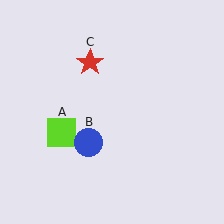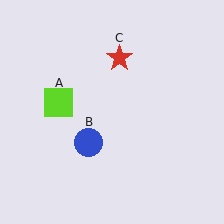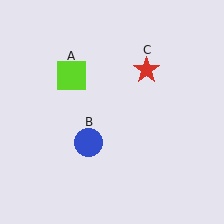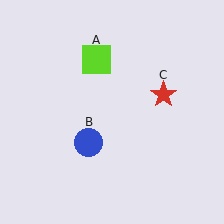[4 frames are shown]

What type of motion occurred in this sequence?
The lime square (object A), red star (object C) rotated clockwise around the center of the scene.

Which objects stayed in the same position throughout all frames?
Blue circle (object B) remained stationary.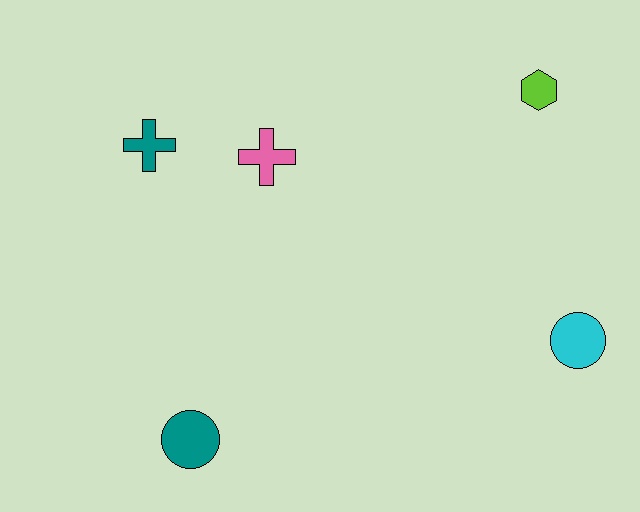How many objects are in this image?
There are 5 objects.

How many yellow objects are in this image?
There are no yellow objects.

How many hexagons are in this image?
There is 1 hexagon.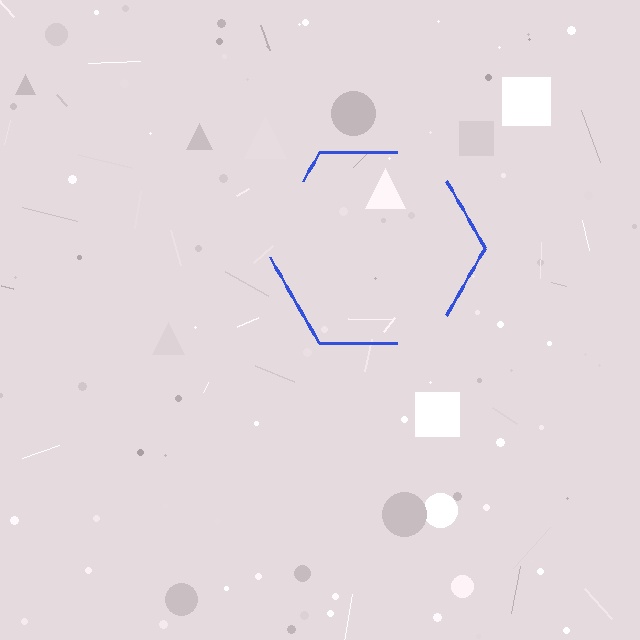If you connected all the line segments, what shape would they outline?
They would outline a hexagon.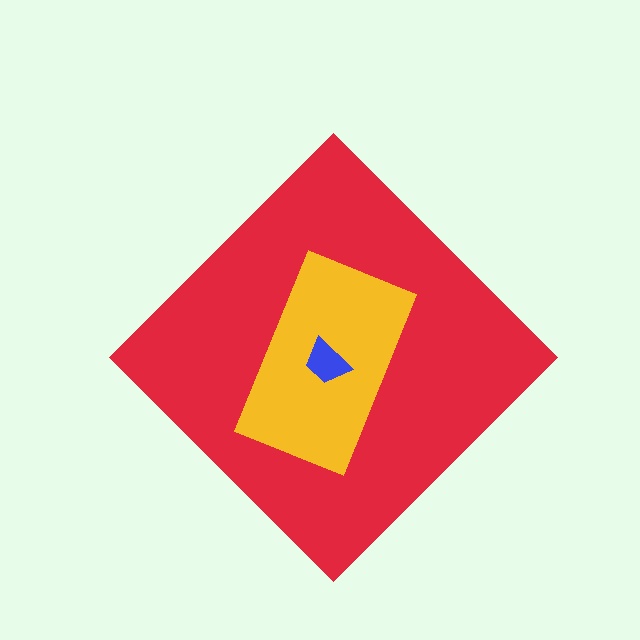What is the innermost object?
The blue trapezoid.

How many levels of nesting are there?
3.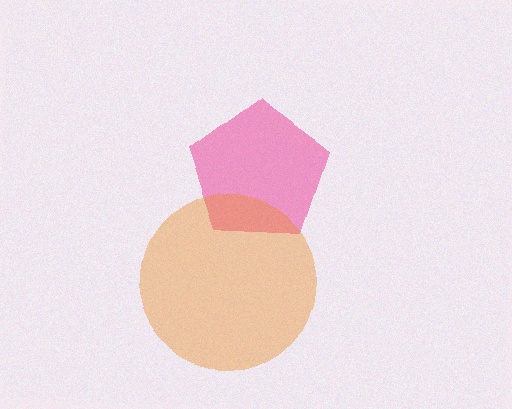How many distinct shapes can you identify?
There are 2 distinct shapes: a pink pentagon, an orange circle.